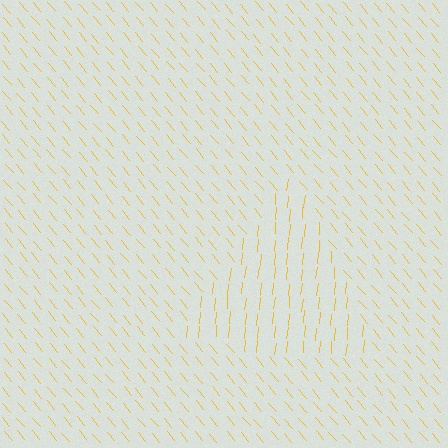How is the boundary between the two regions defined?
The boundary is defined purely by a change in line orientation (approximately 45 degrees difference). All lines are the same color and thickness.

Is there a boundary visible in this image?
Yes, there is a texture boundary formed by a change in line orientation.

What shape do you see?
I see a triangle.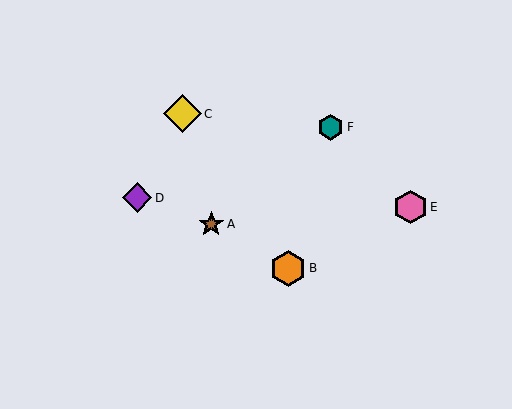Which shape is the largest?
The yellow diamond (labeled C) is the largest.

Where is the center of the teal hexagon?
The center of the teal hexagon is at (331, 127).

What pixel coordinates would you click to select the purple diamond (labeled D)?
Click at (137, 198) to select the purple diamond D.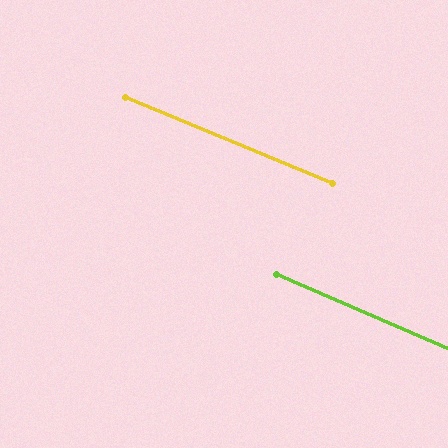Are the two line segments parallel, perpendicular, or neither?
Parallel — their directions differ by only 1.2°.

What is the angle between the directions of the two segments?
Approximately 1 degree.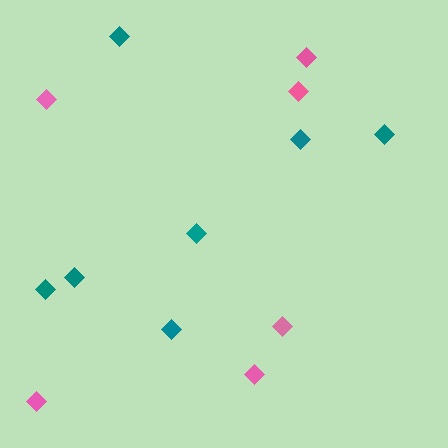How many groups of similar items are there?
There are 2 groups: one group of pink diamonds (6) and one group of teal diamonds (7).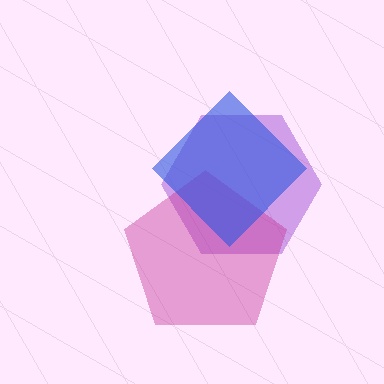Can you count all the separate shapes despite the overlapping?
Yes, there are 3 separate shapes.